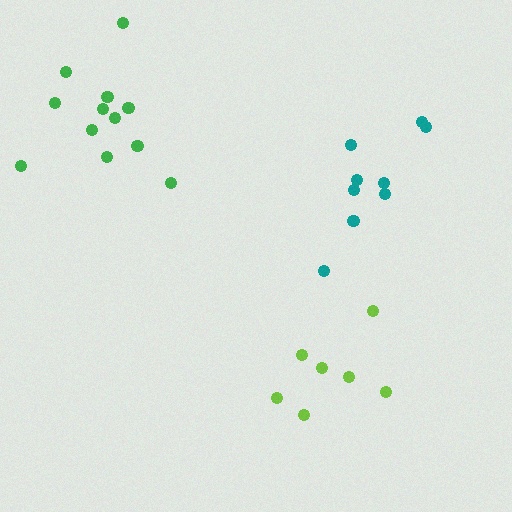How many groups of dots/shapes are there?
There are 3 groups.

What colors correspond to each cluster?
The clusters are colored: teal, lime, green.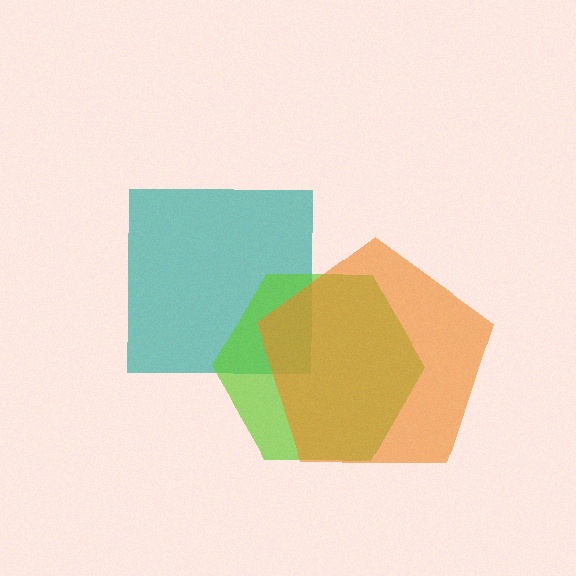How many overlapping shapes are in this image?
There are 3 overlapping shapes in the image.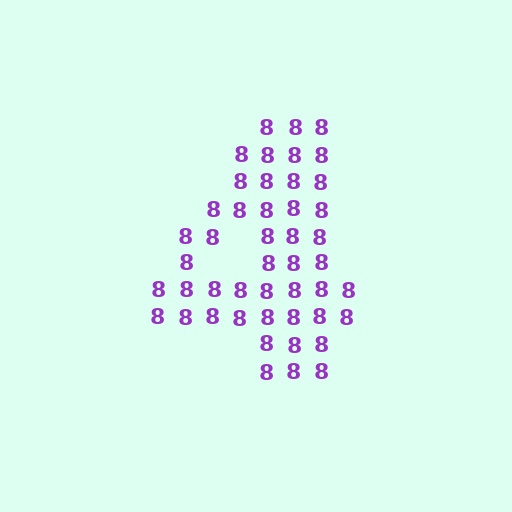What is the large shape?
The large shape is the digit 4.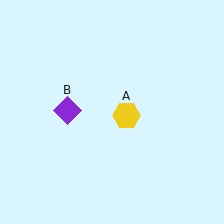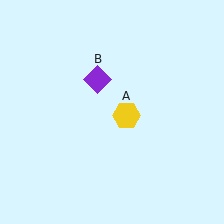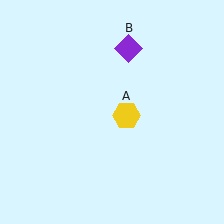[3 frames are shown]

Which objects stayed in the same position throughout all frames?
Yellow hexagon (object A) remained stationary.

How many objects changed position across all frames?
1 object changed position: purple diamond (object B).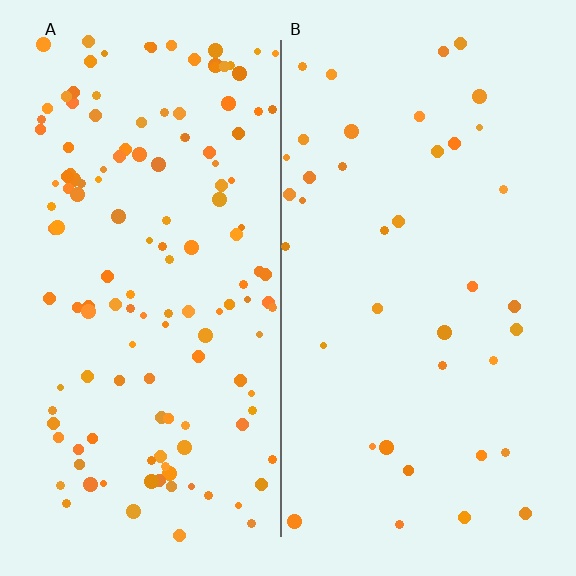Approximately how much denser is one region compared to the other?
Approximately 3.6× — region A over region B.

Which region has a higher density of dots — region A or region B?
A (the left).